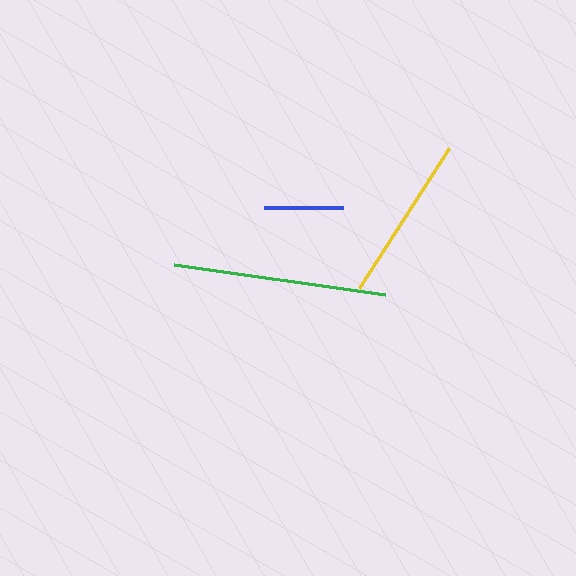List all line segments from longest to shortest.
From longest to shortest: green, yellow, blue.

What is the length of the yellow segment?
The yellow segment is approximately 166 pixels long.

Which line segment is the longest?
The green line is the longest at approximately 213 pixels.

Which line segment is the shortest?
The blue line is the shortest at approximately 79 pixels.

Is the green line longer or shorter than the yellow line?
The green line is longer than the yellow line.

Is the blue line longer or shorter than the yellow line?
The yellow line is longer than the blue line.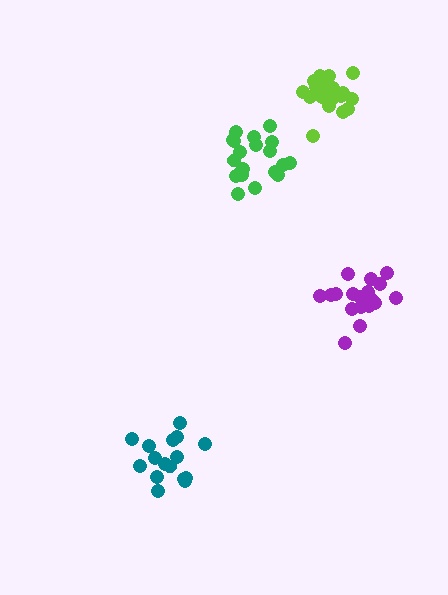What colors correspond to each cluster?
The clusters are colored: green, lime, teal, purple.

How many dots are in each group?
Group 1: 20 dots, Group 2: 21 dots, Group 3: 16 dots, Group 4: 18 dots (75 total).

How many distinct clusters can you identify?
There are 4 distinct clusters.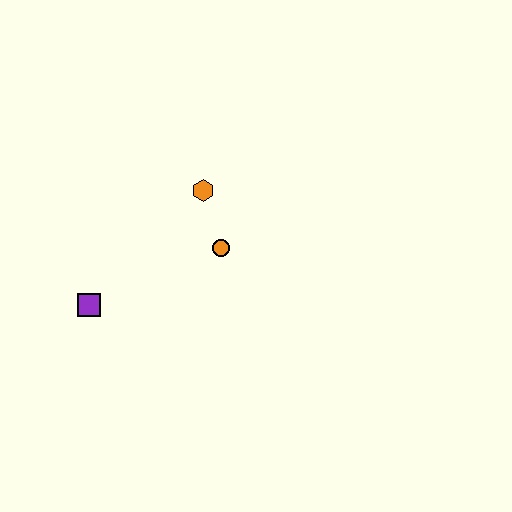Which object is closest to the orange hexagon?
The orange circle is closest to the orange hexagon.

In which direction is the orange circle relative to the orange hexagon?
The orange circle is below the orange hexagon.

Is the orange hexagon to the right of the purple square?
Yes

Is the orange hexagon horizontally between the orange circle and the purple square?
Yes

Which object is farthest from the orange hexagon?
The purple square is farthest from the orange hexagon.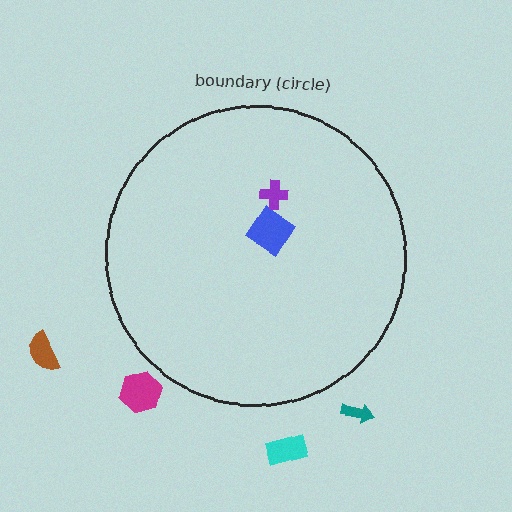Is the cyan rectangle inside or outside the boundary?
Outside.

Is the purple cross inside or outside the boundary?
Inside.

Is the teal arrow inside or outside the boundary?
Outside.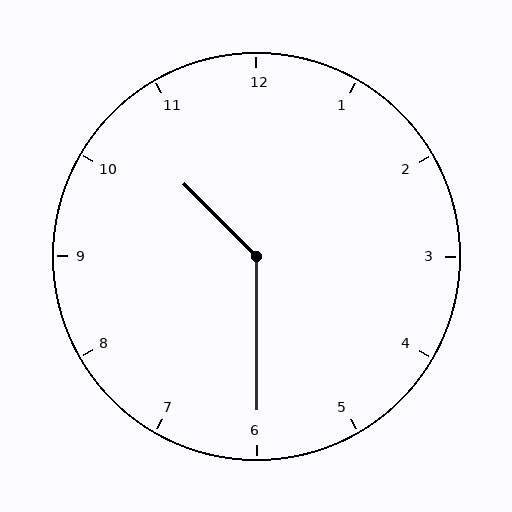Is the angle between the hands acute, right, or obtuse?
It is obtuse.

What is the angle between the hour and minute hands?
Approximately 135 degrees.